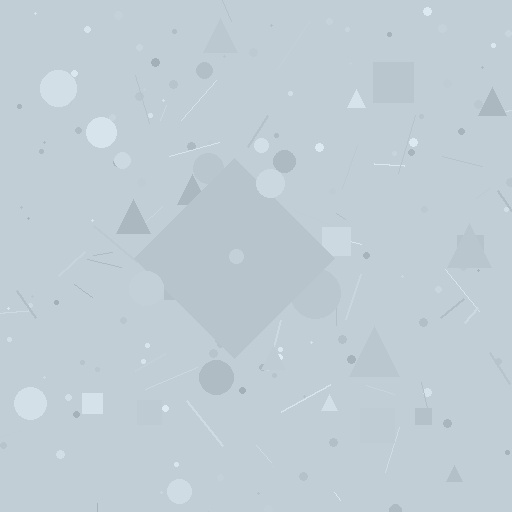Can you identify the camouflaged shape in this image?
The camouflaged shape is a diamond.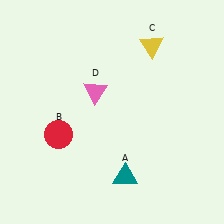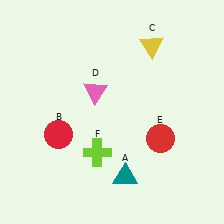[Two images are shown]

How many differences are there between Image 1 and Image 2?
There are 2 differences between the two images.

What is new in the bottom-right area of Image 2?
A red circle (E) was added in the bottom-right area of Image 2.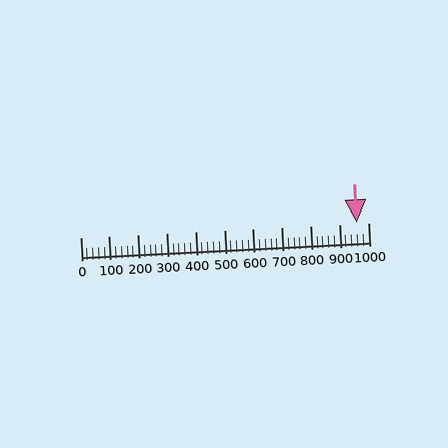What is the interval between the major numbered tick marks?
The major tick marks are spaced 100 units apart.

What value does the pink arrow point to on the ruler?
The pink arrow points to approximately 960.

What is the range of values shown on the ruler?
The ruler shows values from 0 to 1000.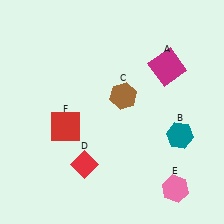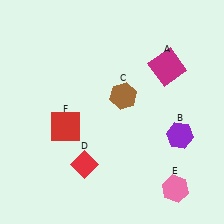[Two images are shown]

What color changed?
The hexagon (B) changed from teal in Image 1 to purple in Image 2.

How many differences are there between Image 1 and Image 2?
There is 1 difference between the two images.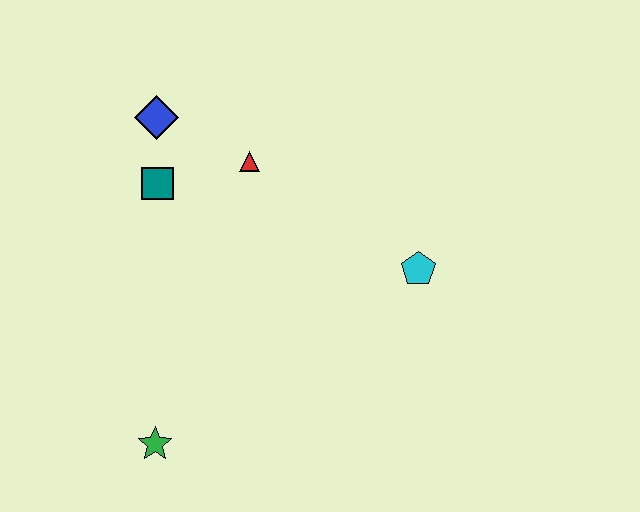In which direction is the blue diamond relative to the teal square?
The blue diamond is above the teal square.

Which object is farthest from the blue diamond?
The green star is farthest from the blue diamond.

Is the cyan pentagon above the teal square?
No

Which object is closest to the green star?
The teal square is closest to the green star.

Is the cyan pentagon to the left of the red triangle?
No